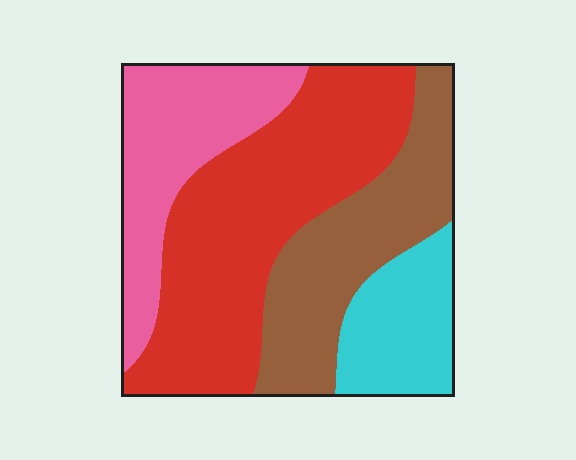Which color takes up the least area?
Cyan, at roughly 15%.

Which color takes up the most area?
Red, at roughly 40%.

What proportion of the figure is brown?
Brown takes up about one quarter (1/4) of the figure.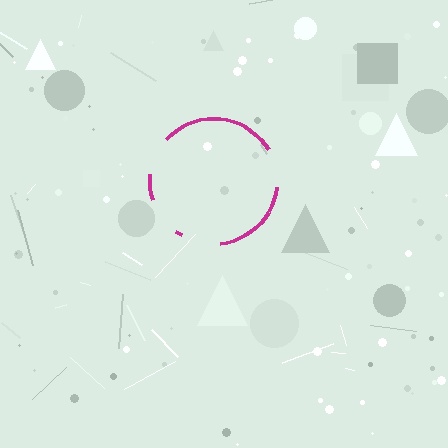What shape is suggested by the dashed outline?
The dashed outline suggests a circle.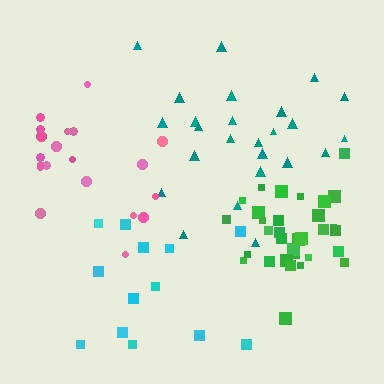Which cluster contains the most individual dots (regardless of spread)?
Green (32).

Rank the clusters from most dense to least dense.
green, teal, pink, cyan.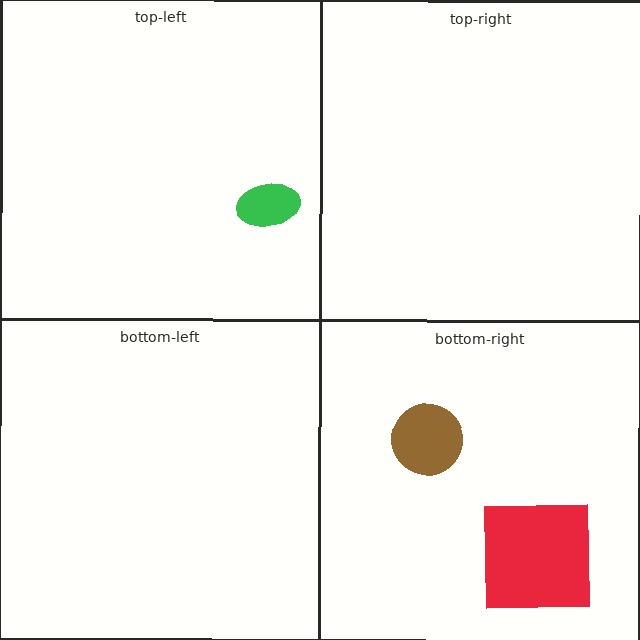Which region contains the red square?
The bottom-right region.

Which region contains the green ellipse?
The top-left region.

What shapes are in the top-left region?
The green ellipse.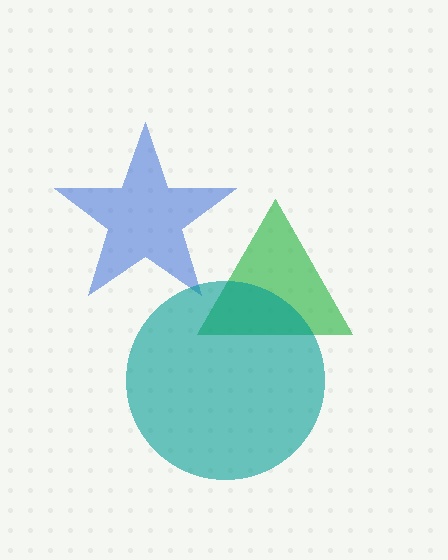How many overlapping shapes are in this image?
There are 3 overlapping shapes in the image.